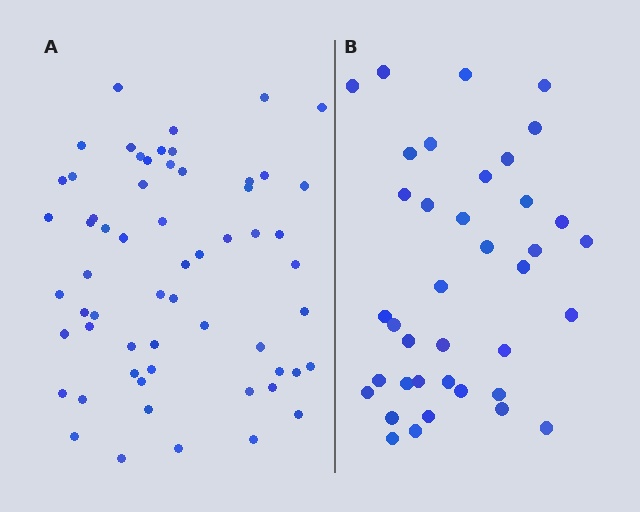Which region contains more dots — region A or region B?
Region A (the left region) has more dots.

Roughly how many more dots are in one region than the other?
Region A has approximately 20 more dots than region B.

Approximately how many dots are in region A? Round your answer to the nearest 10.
About 60 dots.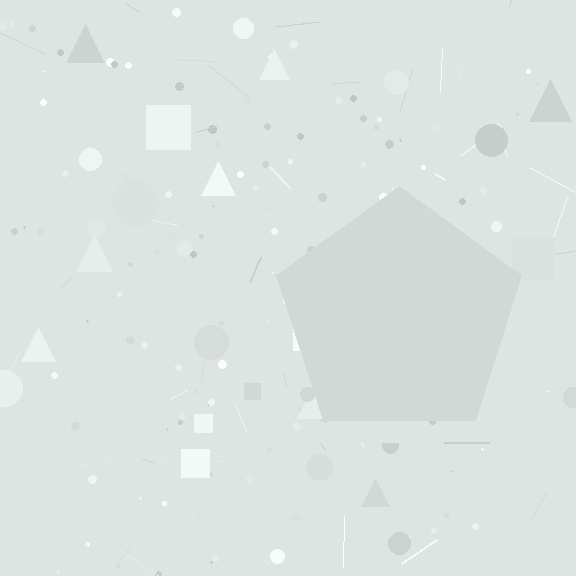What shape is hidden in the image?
A pentagon is hidden in the image.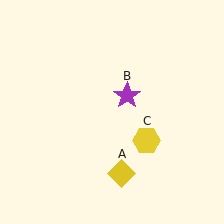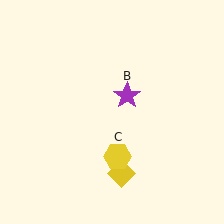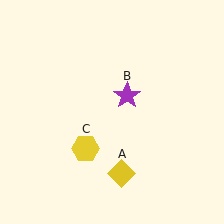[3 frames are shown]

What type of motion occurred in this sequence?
The yellow hexagon (object C) rotated clockwise around the center of the scene.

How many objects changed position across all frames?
1 object changed position: yellow hexagon (object C).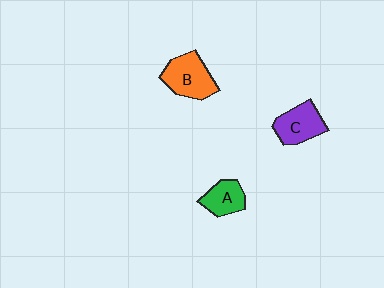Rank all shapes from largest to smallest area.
From largest to smallest: B (orange), C (purple), A (green).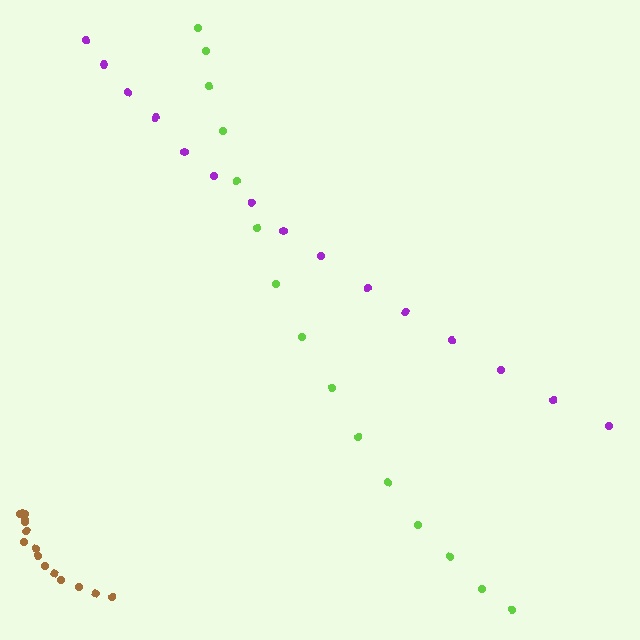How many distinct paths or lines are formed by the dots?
There are 3 distinct paths.